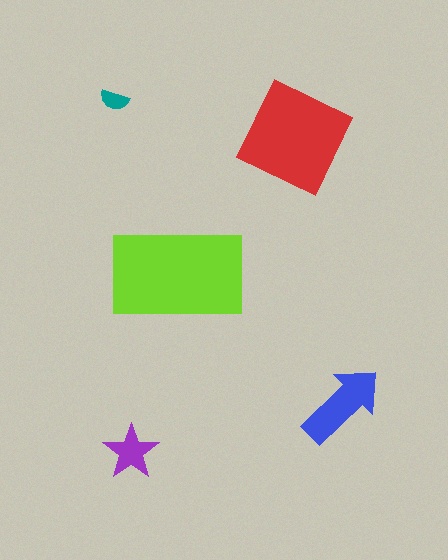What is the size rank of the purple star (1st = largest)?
4th.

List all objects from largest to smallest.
The lime rectangle, the red square, the blue arrow, the purple star, the teal semicircle.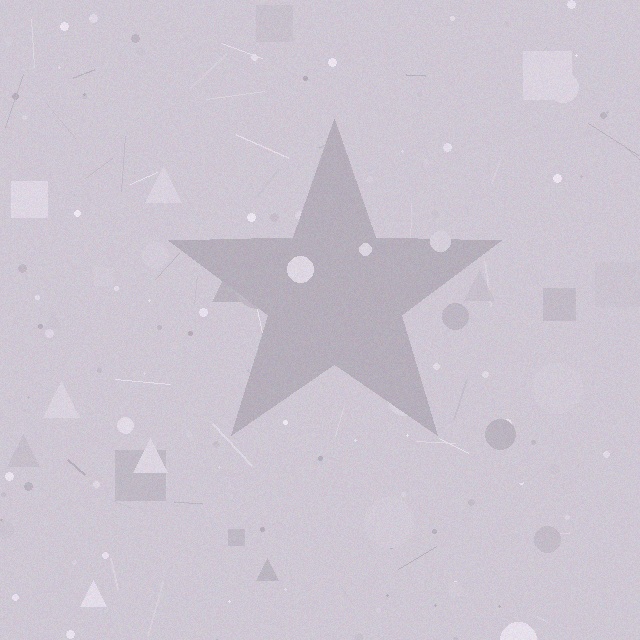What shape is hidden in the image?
A star is hidden in the image.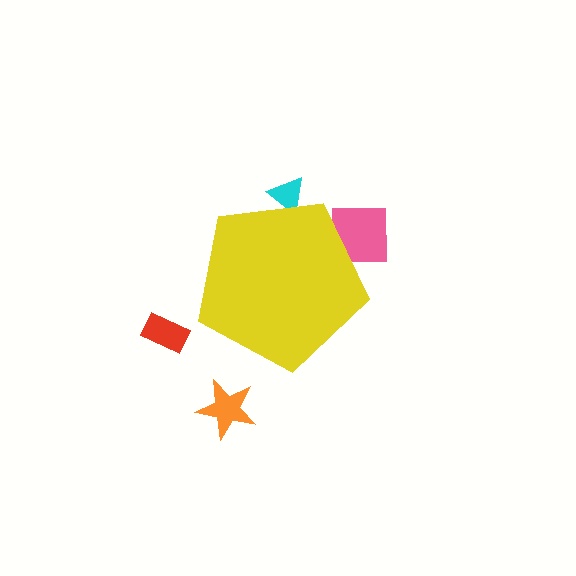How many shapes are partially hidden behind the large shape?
2 shapes are partially hidden.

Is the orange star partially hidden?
No, the orange star is fully visible.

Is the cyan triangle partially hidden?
Yes, the cyan triangle is partially hidden behind the yellow pentagon.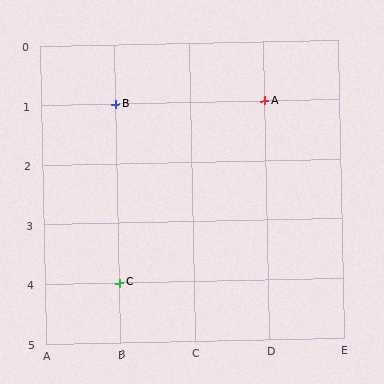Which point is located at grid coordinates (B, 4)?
Point C is at (B, 4).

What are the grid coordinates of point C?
Point C is at grid coordinates (B, 4).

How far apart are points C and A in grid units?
Points C and A are 2 columns and 3 rows apart (about 3.6 grid units diagonally).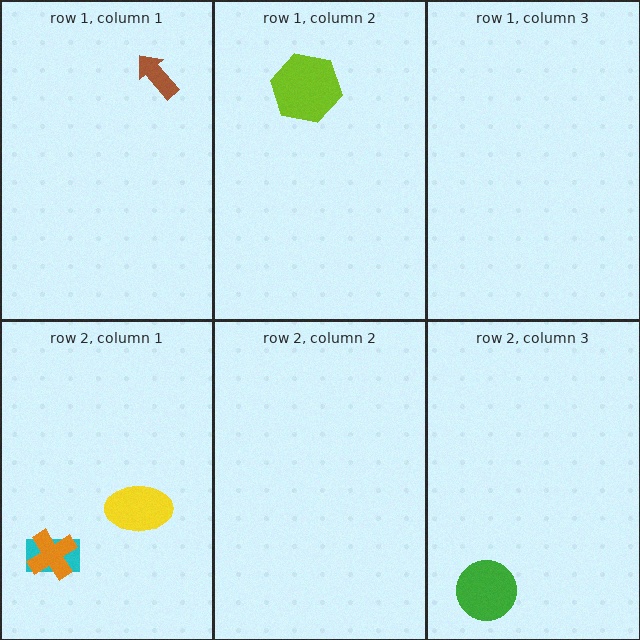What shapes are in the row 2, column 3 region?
The green circle.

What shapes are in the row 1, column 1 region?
The brown arrow.